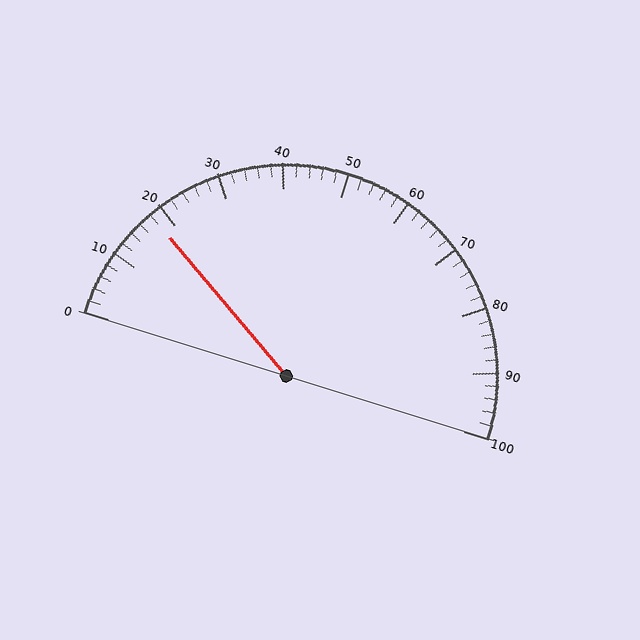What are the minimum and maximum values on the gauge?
The gauge ranges from 0 to 100.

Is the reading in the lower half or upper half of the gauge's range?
The reading is in the lower half of the range (0 to 100).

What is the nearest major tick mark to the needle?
The nearest major tick mark is 20.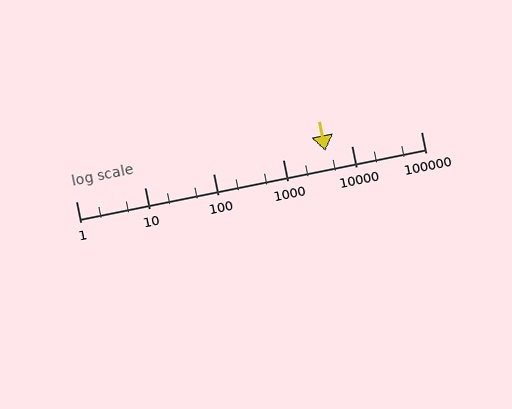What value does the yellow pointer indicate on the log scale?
The pointer indicates approximately 4100.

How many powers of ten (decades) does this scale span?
The scale spans 5 decades, from 1 to 100000.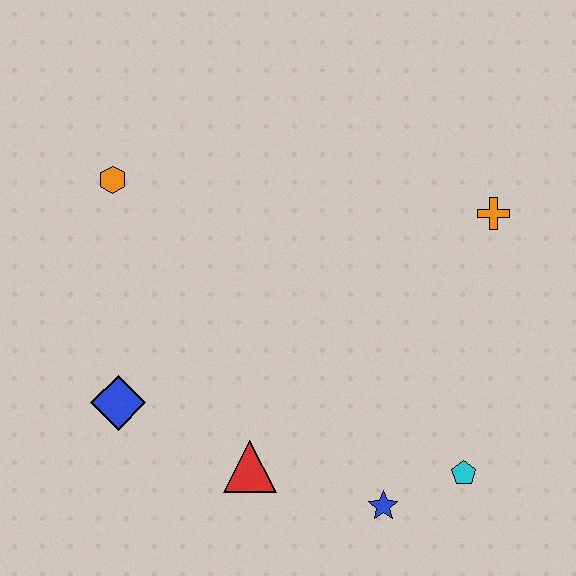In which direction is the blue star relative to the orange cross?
The blue star is below the orange cross.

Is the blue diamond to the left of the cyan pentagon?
Yes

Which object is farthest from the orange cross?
The blue diamond is farthest from the orange cross.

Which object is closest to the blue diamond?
The red triangle is closest to the blue diamond.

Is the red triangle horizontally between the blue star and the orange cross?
No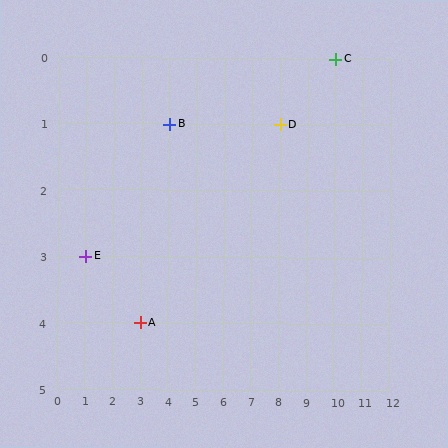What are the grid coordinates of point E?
Point E is at grid coordinates (1, 3).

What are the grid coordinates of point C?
Point C is at grid coordinates (10, 0).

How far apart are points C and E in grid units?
Points C and E are 9 columns and 3 rows apart (about 9.5 grid units diagonally).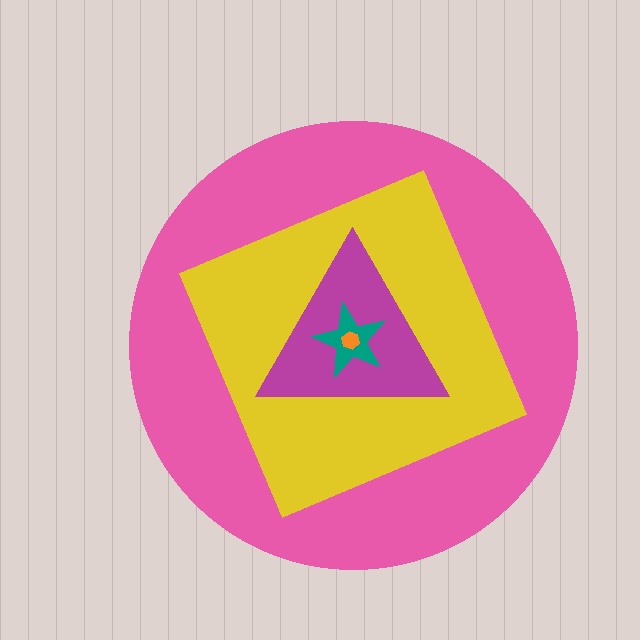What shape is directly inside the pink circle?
The yellow diamond.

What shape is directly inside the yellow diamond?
The magenta triangle.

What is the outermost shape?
The pink circle.